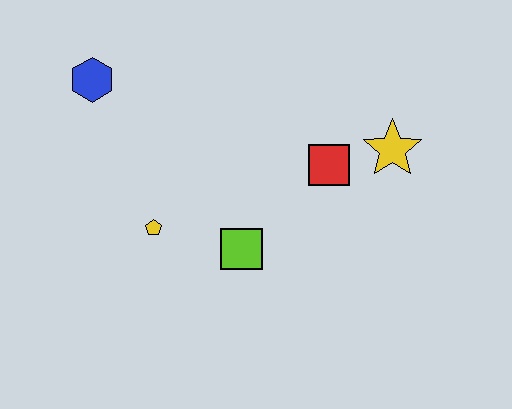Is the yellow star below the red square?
No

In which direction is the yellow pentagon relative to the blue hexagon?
The yellow pentagon is below the blue hexagon.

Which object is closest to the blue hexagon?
The yellow pentagon is closest to the blue hexagon.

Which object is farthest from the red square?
The blue hexagon is farthest from the red square.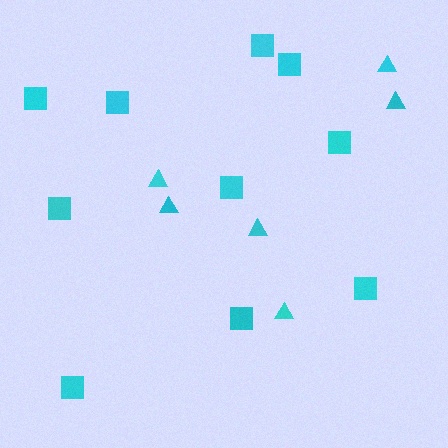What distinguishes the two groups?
There are 2 groups: one group of triangles (6) and one group of squares (10).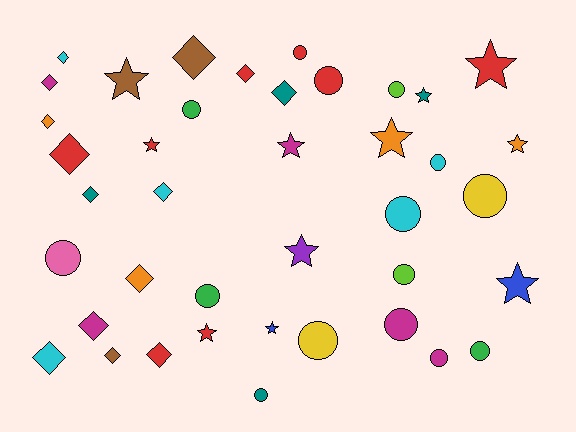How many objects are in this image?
There are 40 objects.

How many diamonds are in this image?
There are 14 diamonds.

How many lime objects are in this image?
There are 2 lime objects.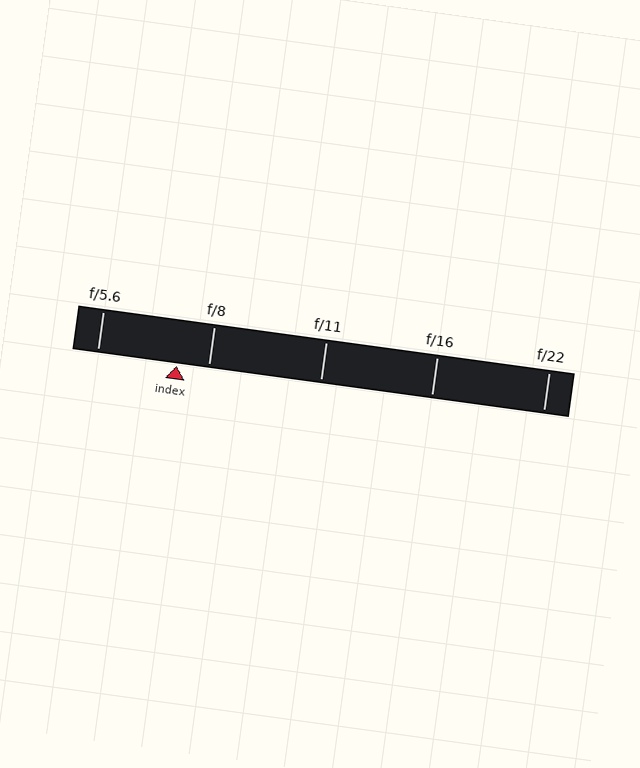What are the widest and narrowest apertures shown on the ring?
The widest aperture shown is f/5.6 and the narrowest is f/22.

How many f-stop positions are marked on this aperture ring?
There are 5 f-stop positions marked.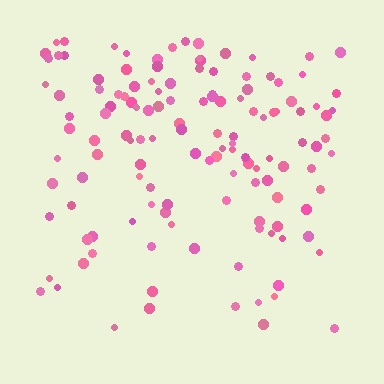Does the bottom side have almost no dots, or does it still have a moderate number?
Still a moderate number, just noticeably fewer than the top.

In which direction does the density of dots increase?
From bottom to top, with the top side densest.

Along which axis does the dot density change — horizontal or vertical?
Vertical.